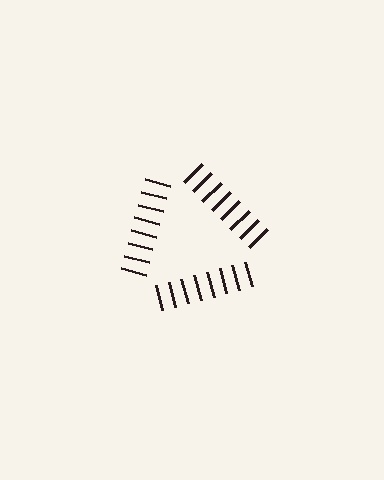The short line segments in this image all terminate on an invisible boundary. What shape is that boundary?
An illusory triangle — the line segments terminate on its edges but no continuous stroke is drawn.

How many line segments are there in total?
24 — 8 along each of the 3 edges.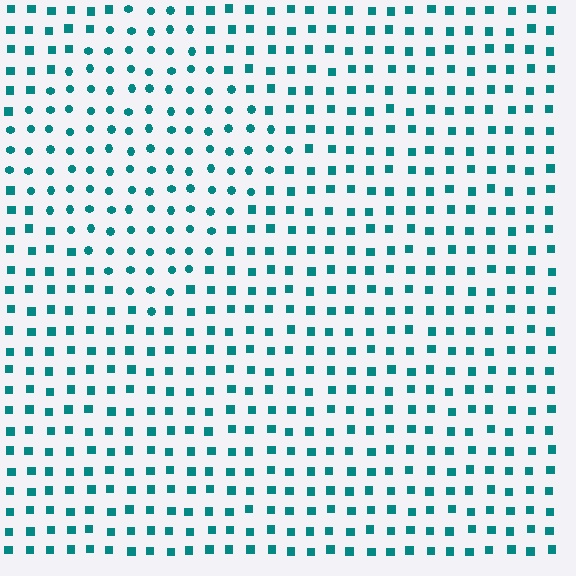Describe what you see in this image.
The image is filled with small teal elements arranged in a uniform grid. A diamond-shaped region contains circles, while the surrounding area contains squares. The boundary is defined purely by the change in element shape.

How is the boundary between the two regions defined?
The boundary is defined by a change in element shape: circles inside vs. squares outside. All elements share the same color and spacing.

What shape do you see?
I see a diamond.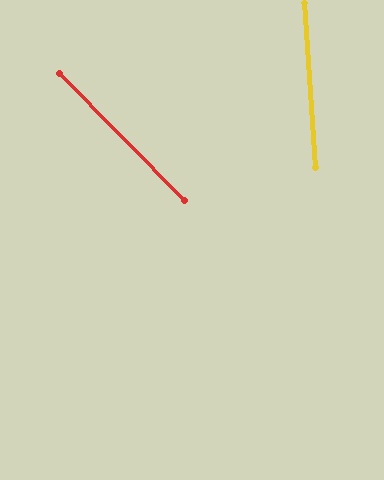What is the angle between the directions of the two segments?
Approximately 41 degrees.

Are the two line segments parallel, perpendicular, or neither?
Neither parallel nor perpendicular — they differ by about 41°.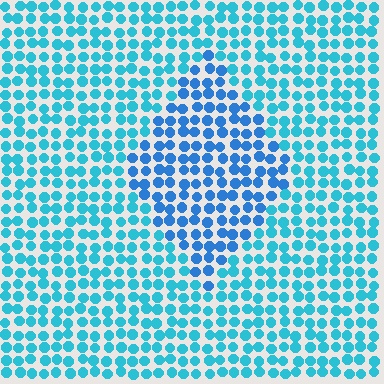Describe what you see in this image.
The image is filled with small cyan elements in a uniform arrangement. A diamond-shaped region is visible where the elements are tinted to a slightly different hue, forming a subtle color boundary.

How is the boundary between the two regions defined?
The boundary is defined purely by a slight shift in hue (about 24 degrees). Spacing, size, and orientation are identical on both sides.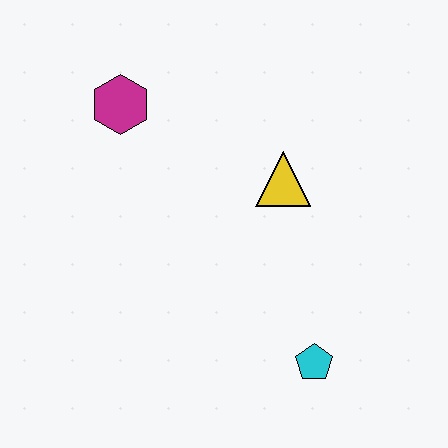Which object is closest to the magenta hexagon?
The yellow triangle is closest to the magenta hexagon.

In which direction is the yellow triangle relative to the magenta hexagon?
The yellow triangle is to the right of the magenta hexagon.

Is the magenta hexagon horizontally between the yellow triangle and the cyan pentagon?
No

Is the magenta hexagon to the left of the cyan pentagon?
Yes